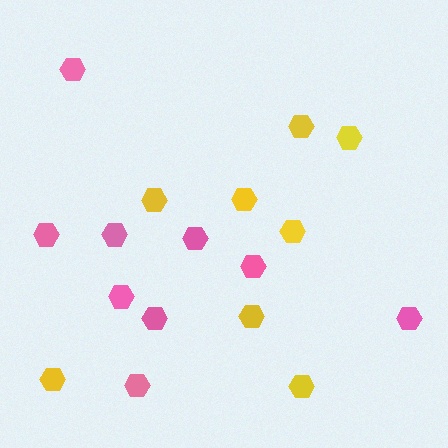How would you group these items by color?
There are 2 groups: one group of yellow hexagons (8) and one group of pink hexagons (9).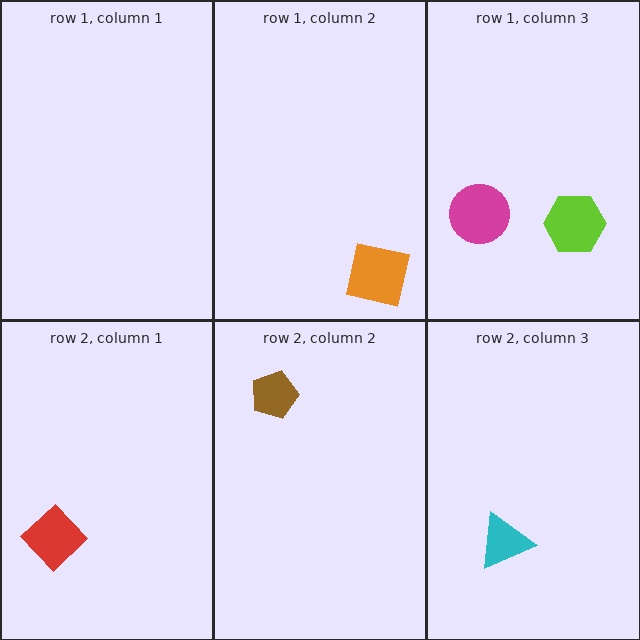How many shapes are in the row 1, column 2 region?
1.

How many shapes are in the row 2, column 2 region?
1.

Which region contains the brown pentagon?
The row 2, column 2 region.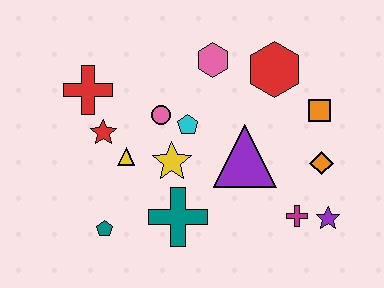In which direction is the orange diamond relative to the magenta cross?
The orange diamond is above the magenta cross.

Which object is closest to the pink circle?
The cyan pentagon is closest to the pink circle.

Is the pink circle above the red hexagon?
No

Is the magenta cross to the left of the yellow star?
No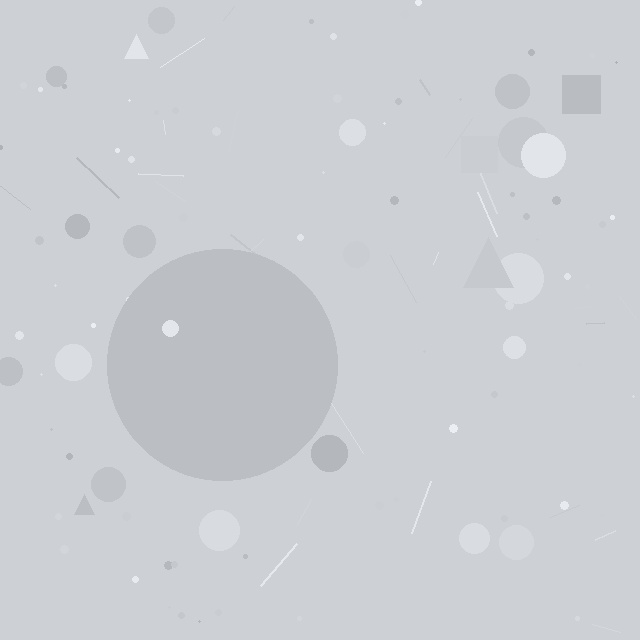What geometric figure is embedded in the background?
A circle is embedded in the background.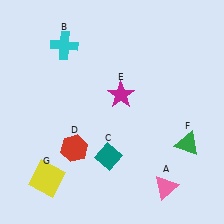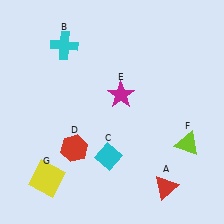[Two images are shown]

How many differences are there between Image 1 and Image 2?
There are 3 differences between the two images.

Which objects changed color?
A changed from pink to red. C changed from teal to cyan. F changed from green to lime.